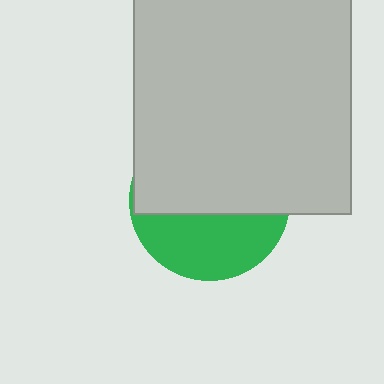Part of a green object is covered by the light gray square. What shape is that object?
It is a circle.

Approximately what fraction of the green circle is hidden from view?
Roughly 61% of the green circle is hidden behind the light gray square.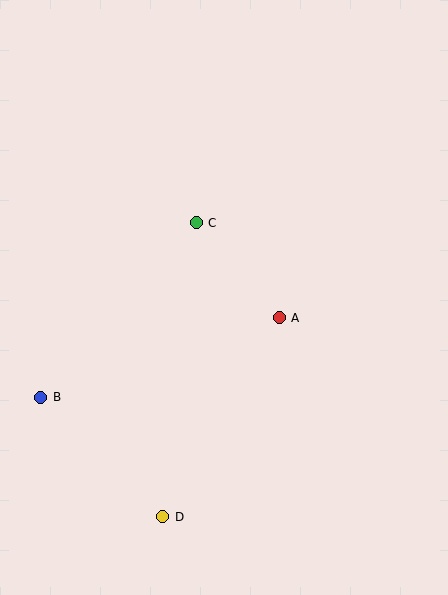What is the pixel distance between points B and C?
The distance between B and C is 234 pixels.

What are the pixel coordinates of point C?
Point C is at (196, 223).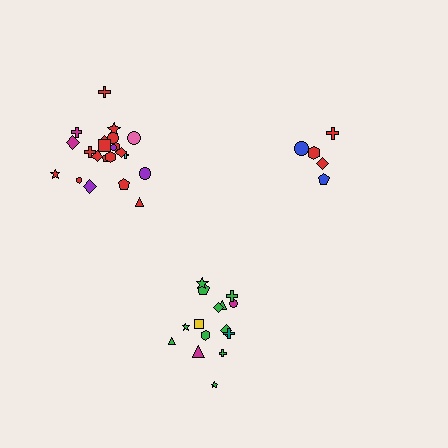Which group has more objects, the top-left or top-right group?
The top-left group.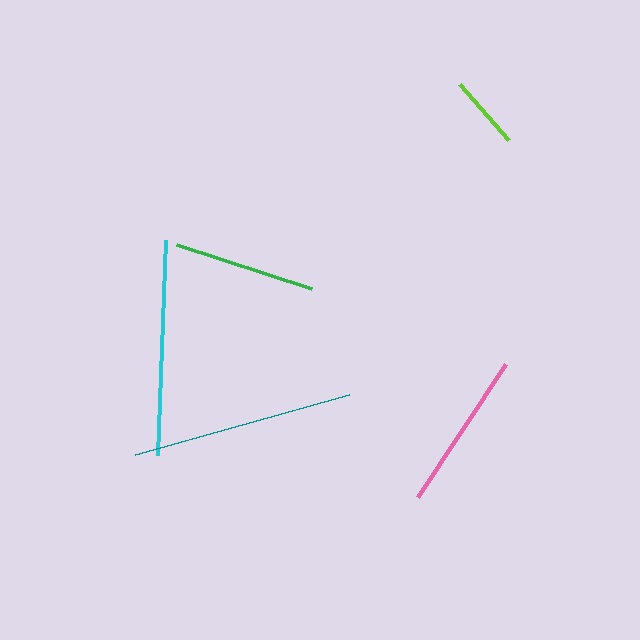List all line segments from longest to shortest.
From longest to shortest: teal, cyan, pink, green, lime.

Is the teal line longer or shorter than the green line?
The teal line is longer than the green line.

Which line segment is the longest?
The teal line is the longest at approximately 223 pixels.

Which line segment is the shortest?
The lime line is the shortest at approximately 75 pixels.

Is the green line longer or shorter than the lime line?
The green line is longer than the lime line.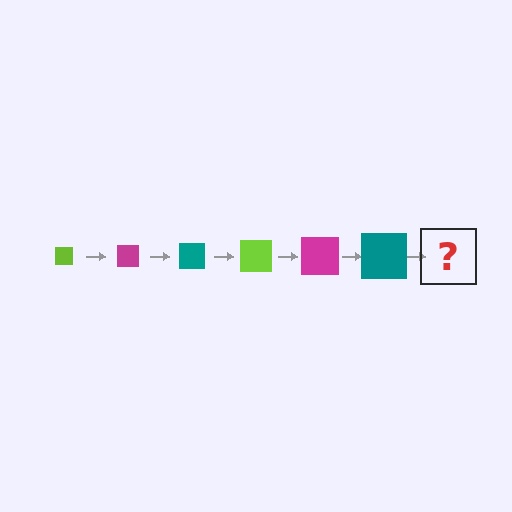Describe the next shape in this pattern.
It should be a lime square, larger than the previous one.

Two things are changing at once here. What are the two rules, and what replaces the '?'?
The two rules are that the square grows larger each step and the color cycles through lime, magenta, and teal. The '?' should be a lime square, larger than the previous one.